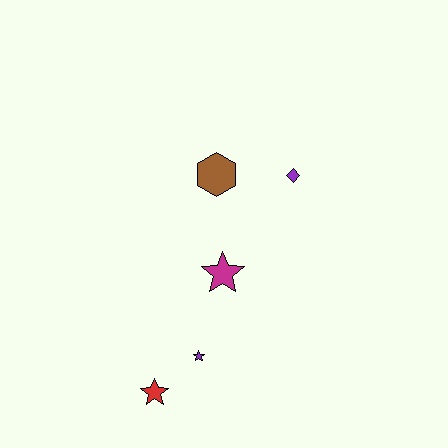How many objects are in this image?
There are 5 objects.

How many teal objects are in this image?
There are no teal objects.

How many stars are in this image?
There are 3 stars.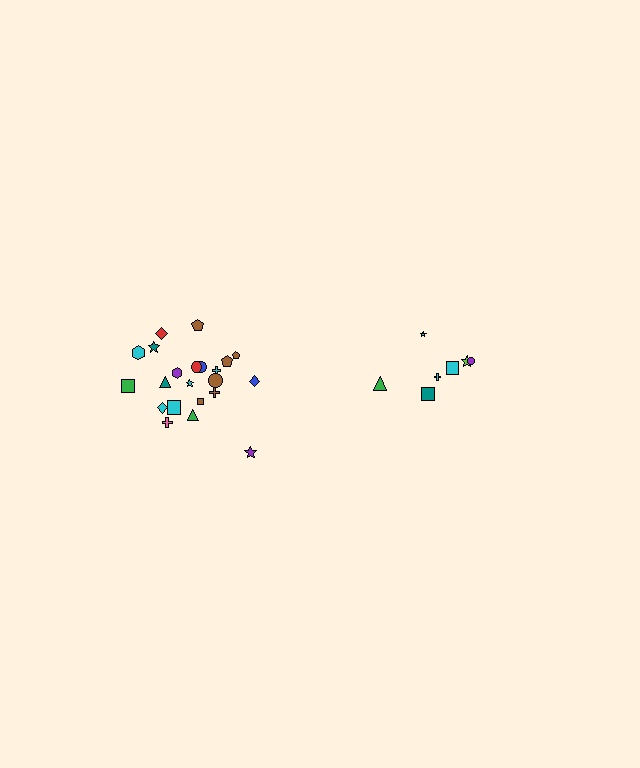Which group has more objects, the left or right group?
The left group.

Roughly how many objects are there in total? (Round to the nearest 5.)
Roughly 30 objects in total.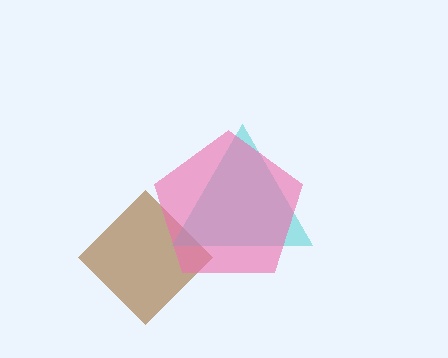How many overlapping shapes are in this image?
There are 3 overlapping shapes in the image.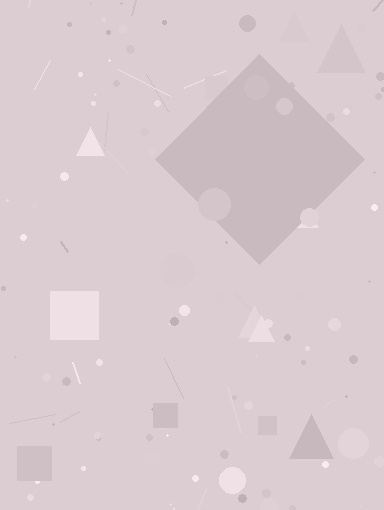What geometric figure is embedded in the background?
A diamond is embedded in the background.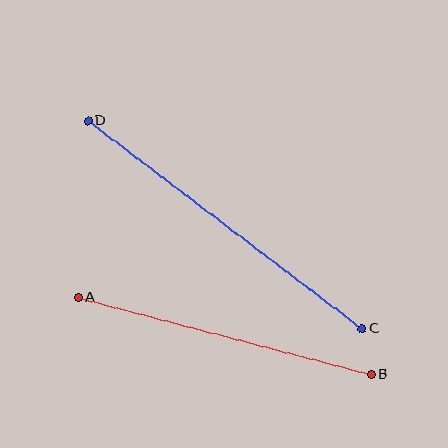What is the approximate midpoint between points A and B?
The midpoint is at approximately (225, 336) pixels.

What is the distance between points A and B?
The distance is approximately 304 pixels.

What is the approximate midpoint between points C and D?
The midpoint is at approximately (225, 225) pixels.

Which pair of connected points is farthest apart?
Points C and D are farthest apart.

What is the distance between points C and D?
The distance is approximately 344 pixels.